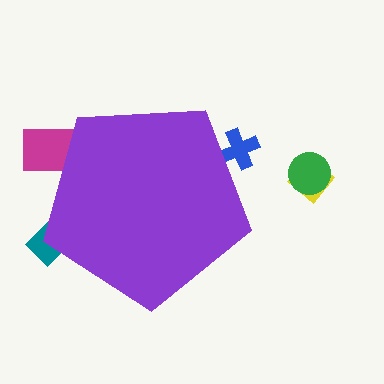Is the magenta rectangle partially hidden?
Yes, the magenta rectangle is partially hidden behind the purple pentagon.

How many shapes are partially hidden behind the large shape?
3 shapes are partially hidden.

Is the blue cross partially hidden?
Yes, the blue cross is partially hidden behind the purple pentagon.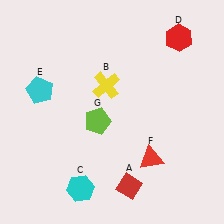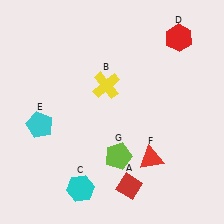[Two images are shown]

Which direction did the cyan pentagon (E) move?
The cyan pentagon (E) moved down.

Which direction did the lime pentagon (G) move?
The lime pentagon (G) moved down.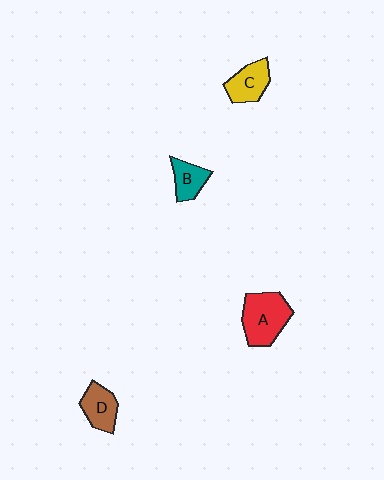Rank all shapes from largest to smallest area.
From largest to smallest: A (red), C (yellow), D (brown), B (teal).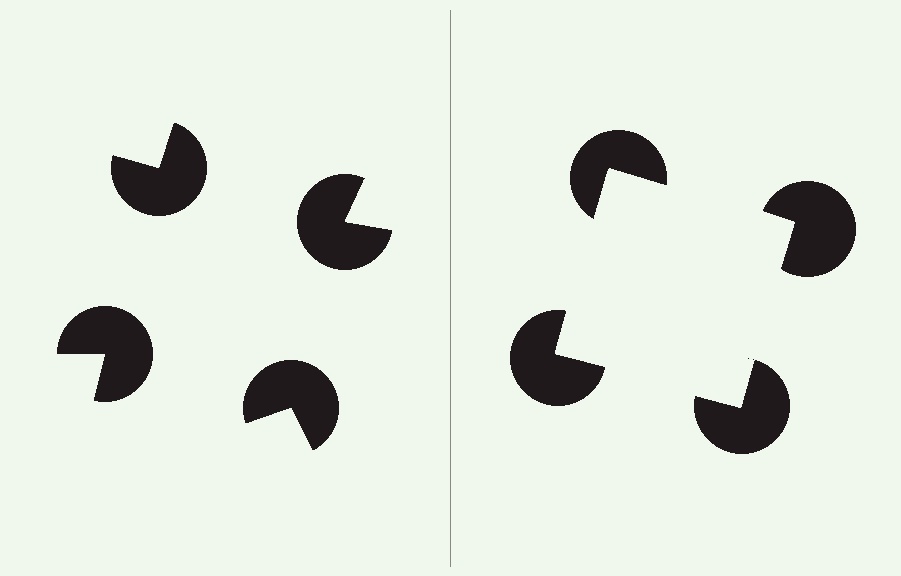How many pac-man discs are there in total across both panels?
8 — 4 on each side.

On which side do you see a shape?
An illusory square appears on the right side. On the left side the wedge cuts are rotated, so no coherent shape forms.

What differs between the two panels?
The pac-man discs are positioned identically on both sides; only the wedge orientations differ. On the right they align to a square; on the left they are misaligned.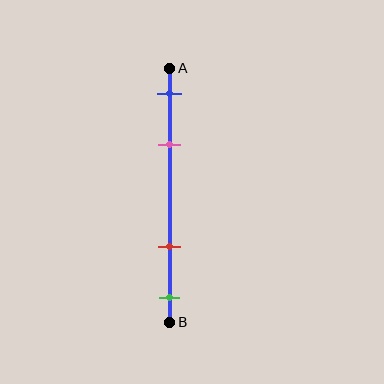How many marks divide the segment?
There are 4 marks dividing the segment.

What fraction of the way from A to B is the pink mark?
The pink mark is approximately 30% (0.3) of the way from A to B.